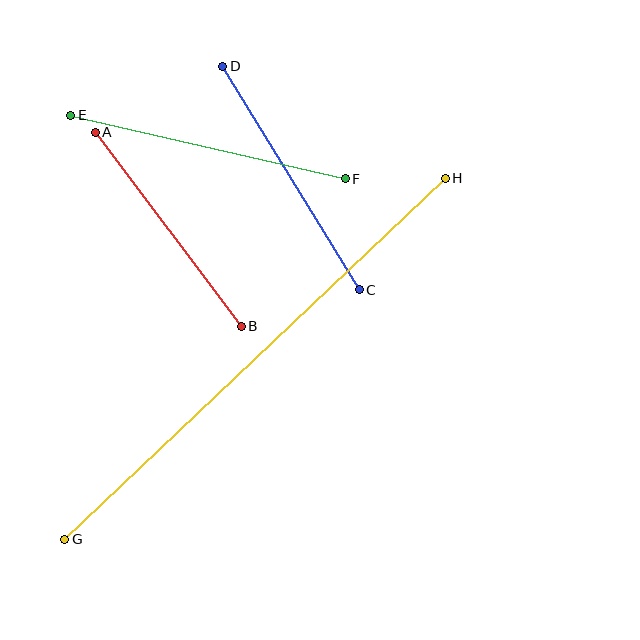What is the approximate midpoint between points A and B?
The midpoint is at approximately (168, 229) pixels.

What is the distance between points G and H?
The distance is approximately 525 pixels.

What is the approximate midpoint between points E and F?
The midpoint is at approximately (208, 147) pixels.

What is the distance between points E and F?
The distance is approximately 282 pixels.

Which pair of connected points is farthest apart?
Points G and H are farthest apart.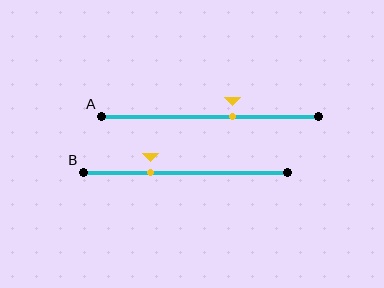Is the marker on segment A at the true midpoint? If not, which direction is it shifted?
No, the marker on segment A is shifted to the right by about 10% of the segment length.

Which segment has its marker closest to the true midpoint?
Segment A has its marker closest to the true midpoint.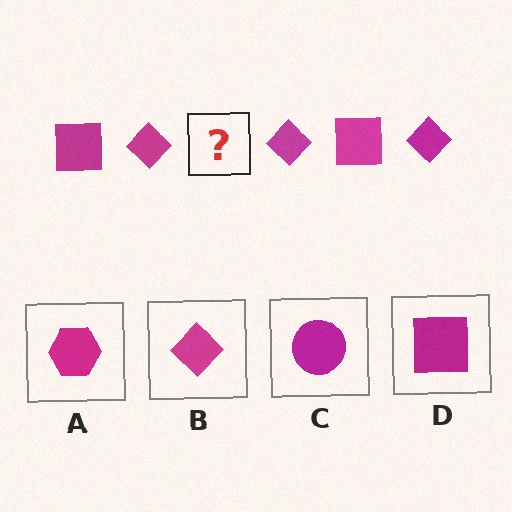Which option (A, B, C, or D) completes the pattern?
D.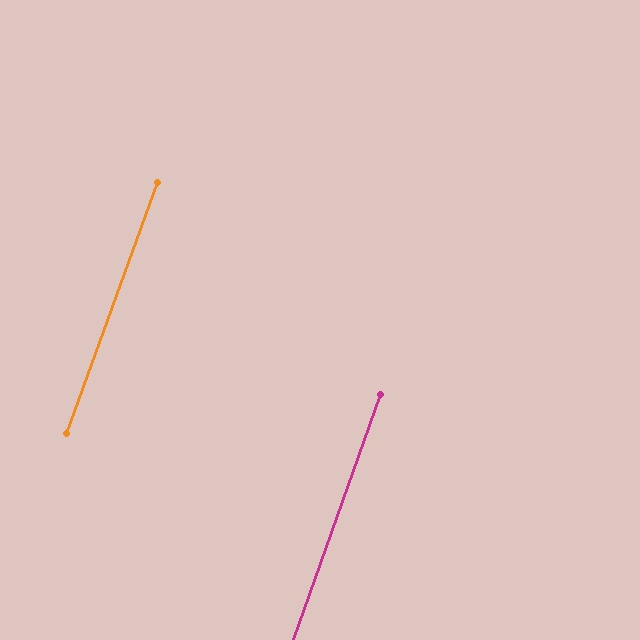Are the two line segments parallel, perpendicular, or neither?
Parallel — their directions differ by only 0.4°.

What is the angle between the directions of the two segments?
Approximately 0 degrees.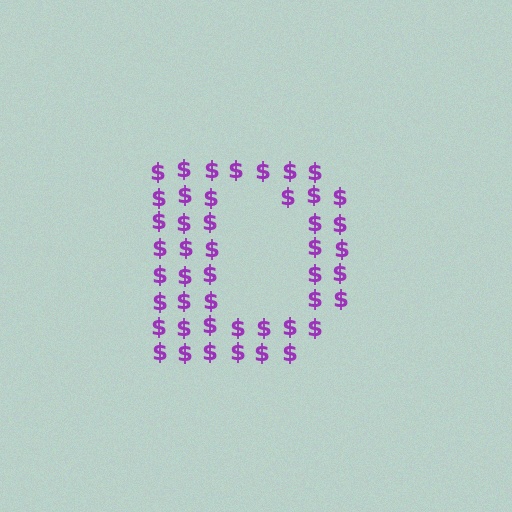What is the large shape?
The large shape is the letter D.